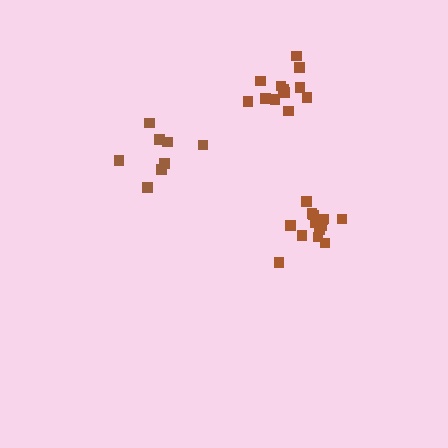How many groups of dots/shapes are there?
There are 3 groups.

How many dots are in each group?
Group 1: 14 dots, Group 2: 8 dots, Group 3: 12 dots (34 total).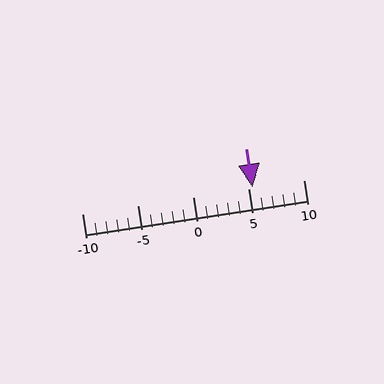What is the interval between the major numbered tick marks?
The major tick marks are spaced 5 units apart.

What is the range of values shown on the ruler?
The ruler shows values from -10 to 10.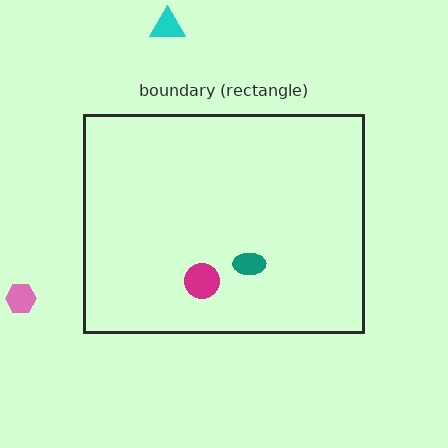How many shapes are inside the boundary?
2 inside, 2 outside.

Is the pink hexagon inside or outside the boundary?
Outside.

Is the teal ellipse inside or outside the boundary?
Inside.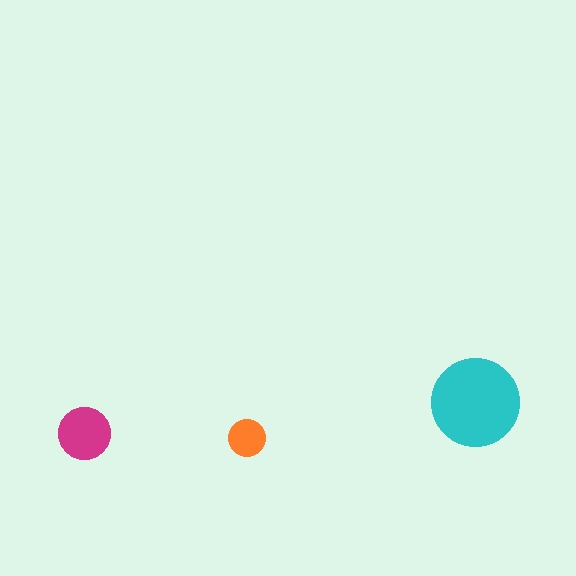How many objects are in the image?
There are 3 objects in the image.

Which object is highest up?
The cyan circle is topmost.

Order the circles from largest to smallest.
the cyan one, the magenta one, the orange one.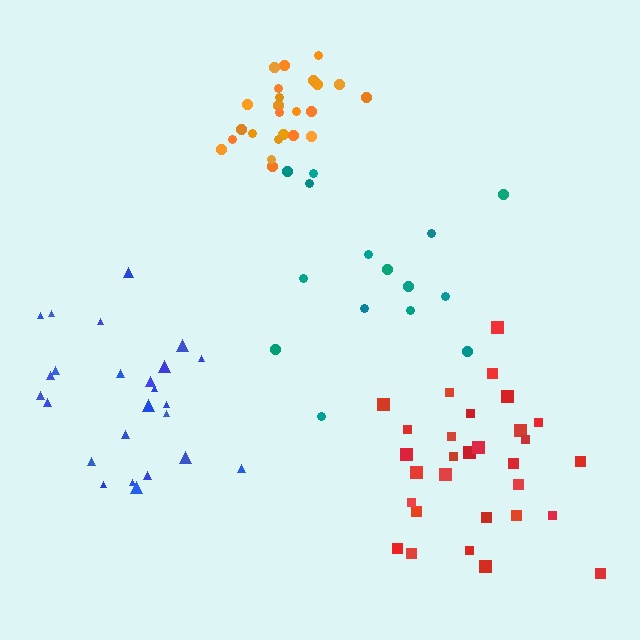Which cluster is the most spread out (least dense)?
Teal.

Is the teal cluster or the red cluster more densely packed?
Red.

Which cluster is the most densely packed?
Orange.